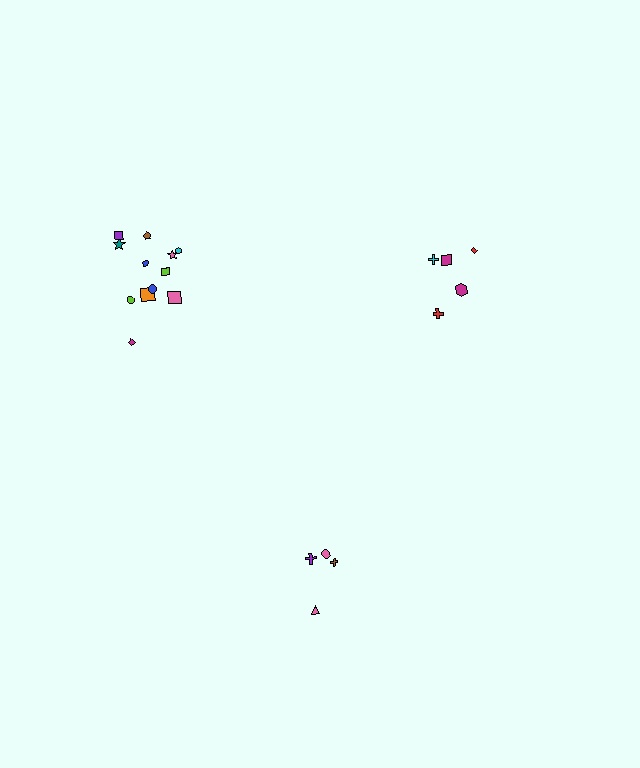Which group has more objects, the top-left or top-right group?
The top-left group.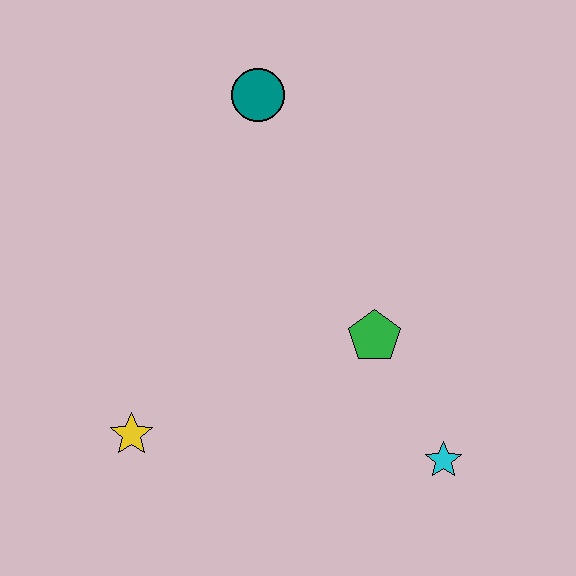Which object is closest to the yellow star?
The green pentagon is closest to the yellow star.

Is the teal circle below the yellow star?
No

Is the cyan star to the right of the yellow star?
Yes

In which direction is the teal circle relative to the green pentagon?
The teal circle is above the green pentagon.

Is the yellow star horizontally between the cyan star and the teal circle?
No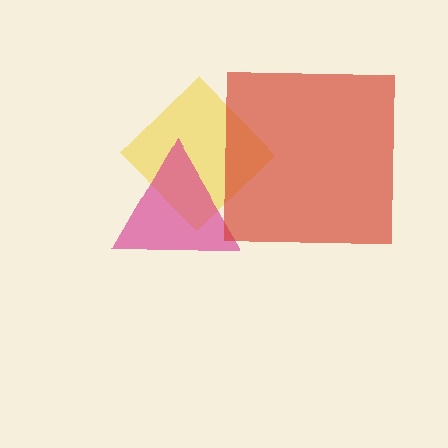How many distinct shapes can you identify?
There are 3 distinct shapes: a yellow diamond, a magenta triangle, a red square.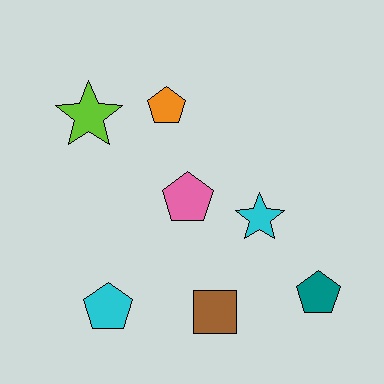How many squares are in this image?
There is 1 square.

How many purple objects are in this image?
There are no purple objects.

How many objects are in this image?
There are 7 objects.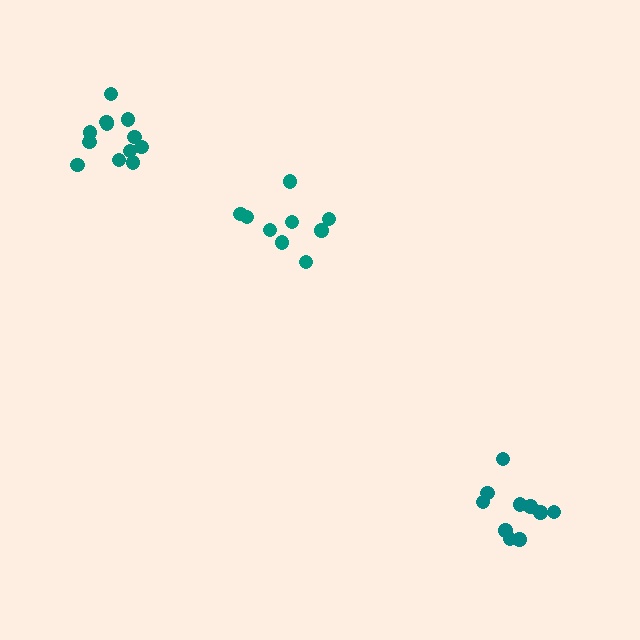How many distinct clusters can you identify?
There are 3 distinct clusters.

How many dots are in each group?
Group 1: 10 dots, Group 2: 9 dots, Group 3: 13 dots (32 total).